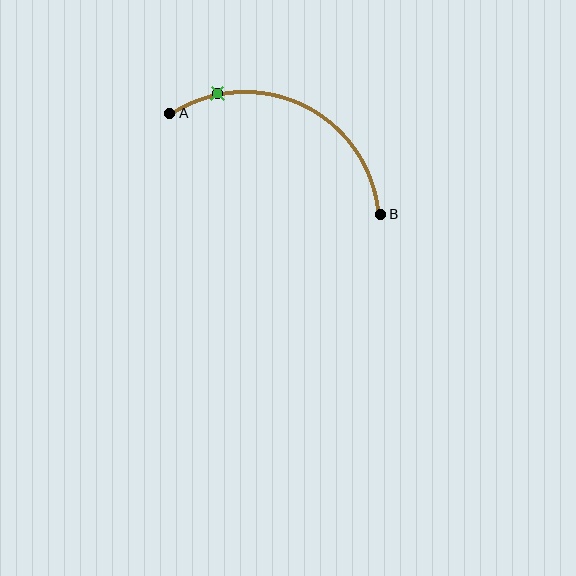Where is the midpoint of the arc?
The arc midpoint is the point on the curve farthest from the straight line joining A and B. It sits above that line.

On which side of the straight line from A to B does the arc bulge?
The arc bulges above the straight line connecting A and B.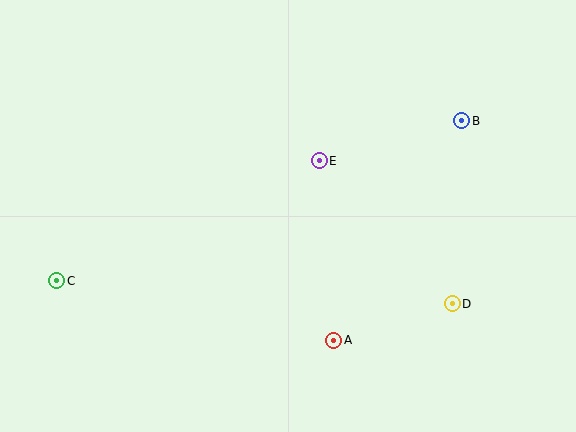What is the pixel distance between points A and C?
The distance between A and C is 283 pixels.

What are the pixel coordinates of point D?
Point D is at (452, 304).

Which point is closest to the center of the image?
Point E at (319, 161) is closest to the center.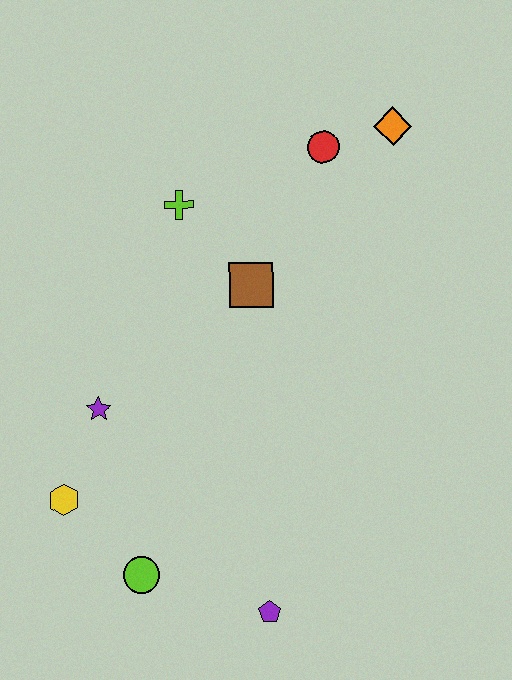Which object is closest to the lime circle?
The yellow hexagon is closest to the lime circle.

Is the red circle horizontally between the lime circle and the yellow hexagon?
No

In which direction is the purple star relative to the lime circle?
The purple star is above the lime circle.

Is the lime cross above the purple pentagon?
Yes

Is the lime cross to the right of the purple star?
Yes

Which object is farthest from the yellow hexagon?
The orange diamond is farthest from the yellow hexagon.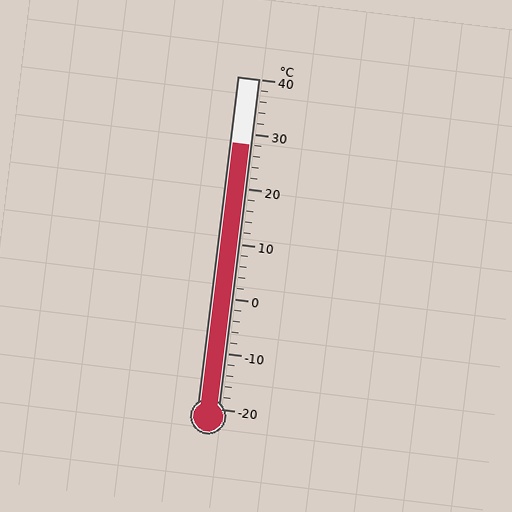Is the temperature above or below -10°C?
The temperature is above -10°C.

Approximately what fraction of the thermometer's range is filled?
The thermometer is filled to approximately 80% of its range.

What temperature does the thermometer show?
The thermometer shows approximately 28°C.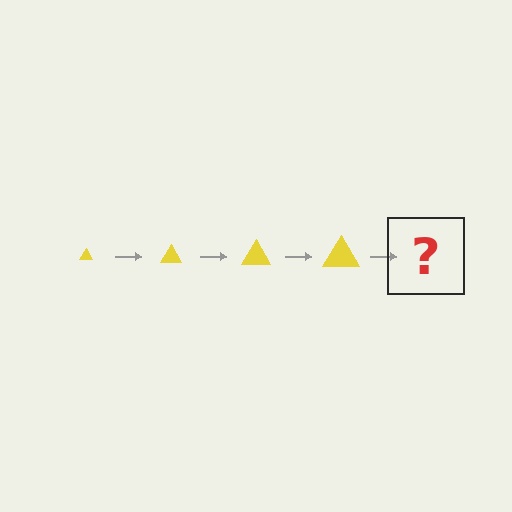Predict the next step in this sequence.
The next step is a yellow triangle, larger than the previous one.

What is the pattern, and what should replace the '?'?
The pattern is that the triangle gets progressively larger each step. The '?' should be a yellow triangle, larger than the previous one.